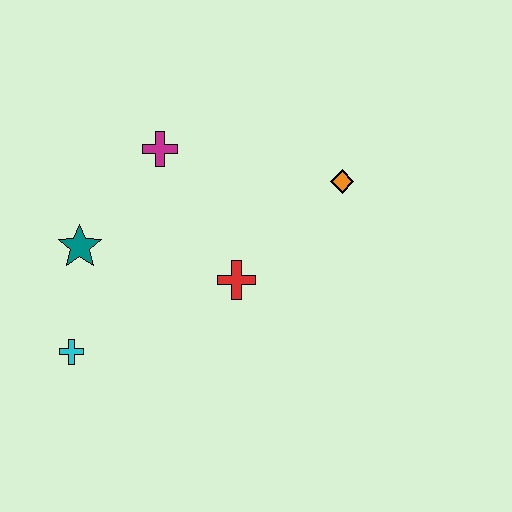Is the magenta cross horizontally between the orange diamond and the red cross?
No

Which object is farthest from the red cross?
The cyan cross is farthest from the red cross.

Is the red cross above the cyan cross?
Yes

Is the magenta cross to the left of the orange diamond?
Yes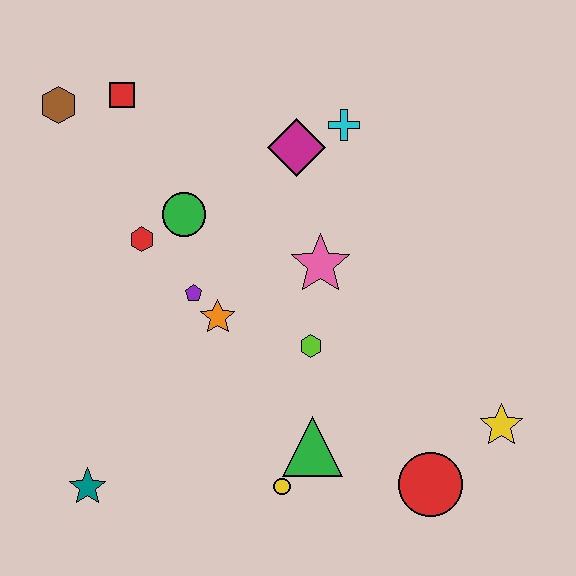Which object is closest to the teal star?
The yellow circle is closest to the teal star.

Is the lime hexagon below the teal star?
No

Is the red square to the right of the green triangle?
No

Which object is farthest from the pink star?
The teal star is farthest from the pink star.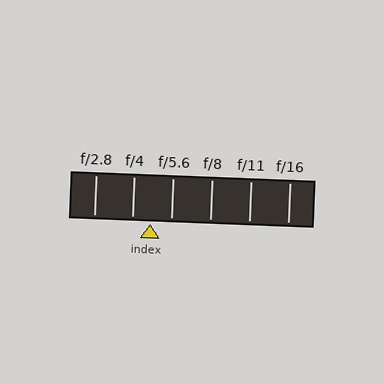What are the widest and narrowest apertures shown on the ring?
The widest aperture shown is f/2.8 and the narrowest is f/16.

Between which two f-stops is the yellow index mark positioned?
The index mark is between f/4 and f/5.6.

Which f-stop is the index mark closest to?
The index mark is closest to f/4.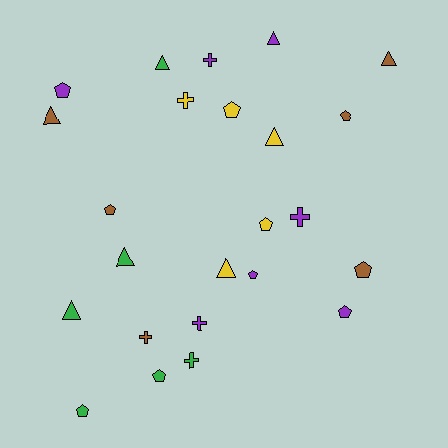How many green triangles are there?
There are 3 green triangles.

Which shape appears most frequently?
Pentagon, with 10 objects.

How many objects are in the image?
There are 24 objects.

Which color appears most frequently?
Purple, with 7 objects.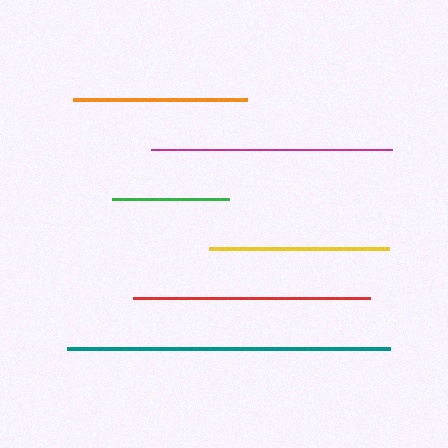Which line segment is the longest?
The teal line is the longest at approximately 322 pixels.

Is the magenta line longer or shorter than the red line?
The magenta line is longer than the red line.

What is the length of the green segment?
The green segment is approximately 116 pixels long.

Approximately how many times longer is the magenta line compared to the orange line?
The magenta line is approximately 1.4 times the length of the orange line.